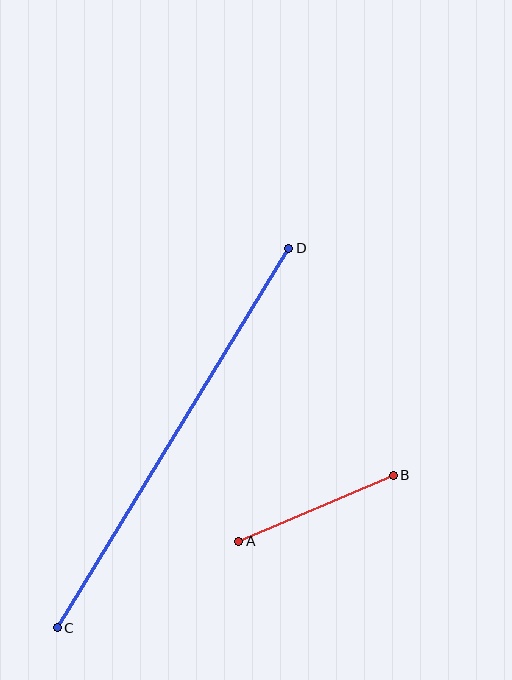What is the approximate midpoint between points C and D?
The midpoint is at approximately (173, 438) pixels.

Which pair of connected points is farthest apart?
Points C and D are farthest apart.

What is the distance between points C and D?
The distance is approximately 444 pixels.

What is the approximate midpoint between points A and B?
The midpoint is at approximately (316, 508) pixels.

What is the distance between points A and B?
The distance is approximately 168 pixels.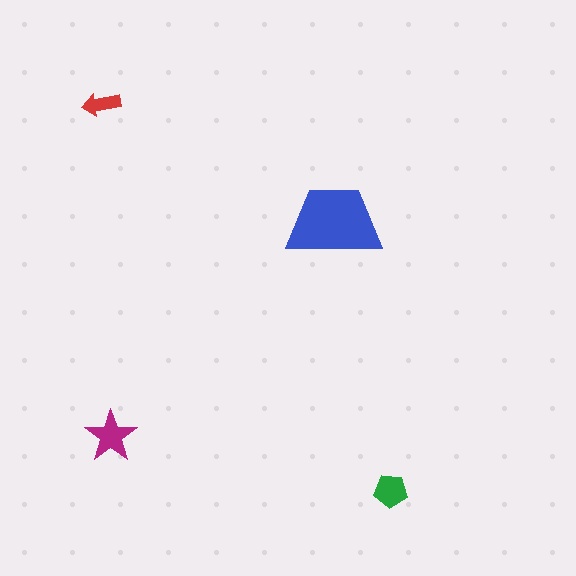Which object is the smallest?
The red arrow.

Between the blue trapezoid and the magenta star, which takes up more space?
The blue trapezoid.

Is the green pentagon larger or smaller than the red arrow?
Larger.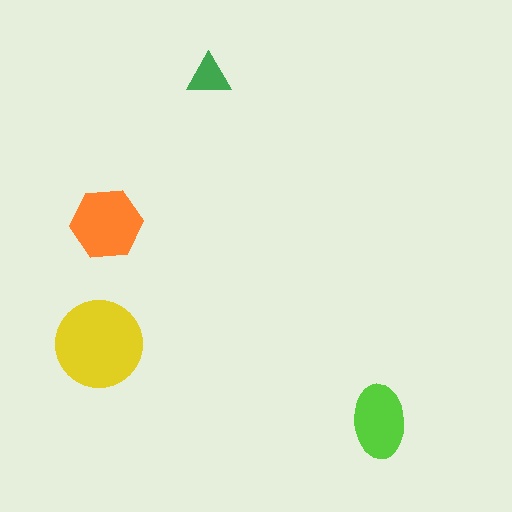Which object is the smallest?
The green triangle.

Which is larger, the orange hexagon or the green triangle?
The orange hexagon.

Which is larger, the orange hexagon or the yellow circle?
The yellow circle.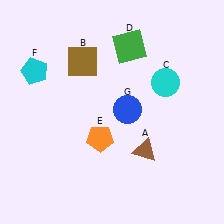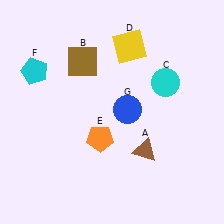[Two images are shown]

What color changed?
The square (D) changed from green in Image 1 to yellow in Image 2.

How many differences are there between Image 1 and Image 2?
There is 1 difference between the two images.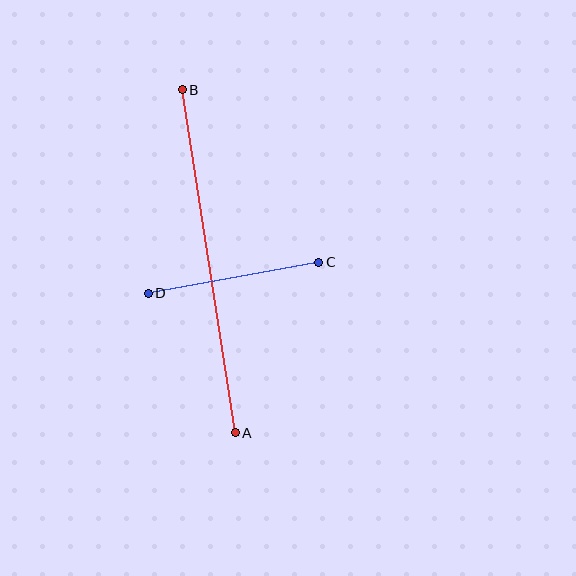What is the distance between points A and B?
The distance is approximately 347 pixels.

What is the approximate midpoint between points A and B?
The midpoint is at approximately (209, 261) pixels.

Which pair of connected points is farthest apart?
Points A and B are farthest apart.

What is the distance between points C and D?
The distance is approximately 173 pixels.